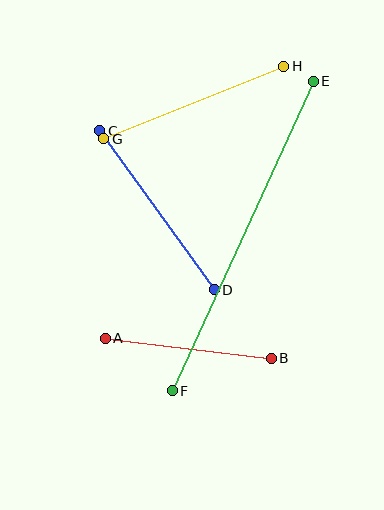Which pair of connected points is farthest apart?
Points E and F are farthest apart.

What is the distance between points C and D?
The distance is approximately 196 pixels.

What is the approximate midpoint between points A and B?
The midpoint is at approximately (188, 348) pixels.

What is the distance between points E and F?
The distance is approximately 340 pixels.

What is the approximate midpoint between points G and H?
The midpoint is at approximately (194, 102) pixels.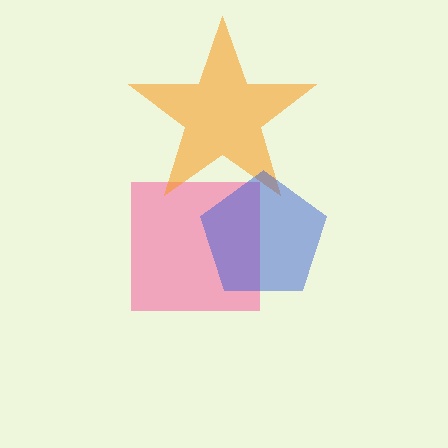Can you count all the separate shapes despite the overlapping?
Yes, there are 3 separate shapes.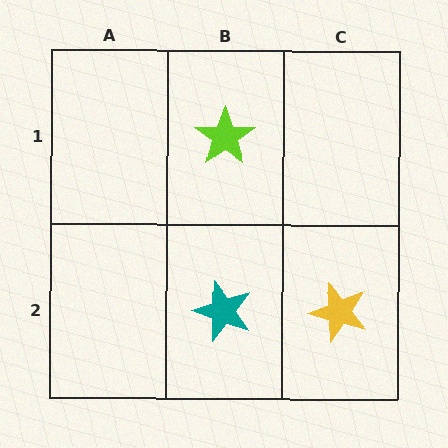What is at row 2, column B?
A teal star.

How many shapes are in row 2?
2 shapes.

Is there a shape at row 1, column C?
No, that cell is empty.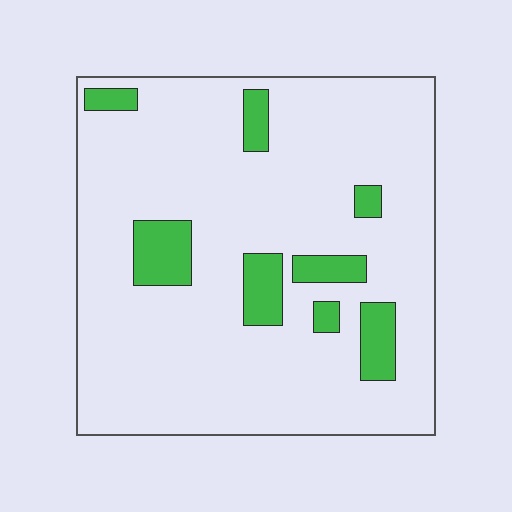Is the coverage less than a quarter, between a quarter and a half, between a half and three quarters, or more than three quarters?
Less than a quarter.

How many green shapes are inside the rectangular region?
8.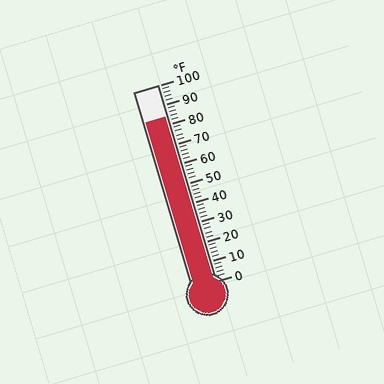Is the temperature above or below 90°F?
The temperature is below 90°F.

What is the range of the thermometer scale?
The thermometer scale ranges from 0°F to 100°F.